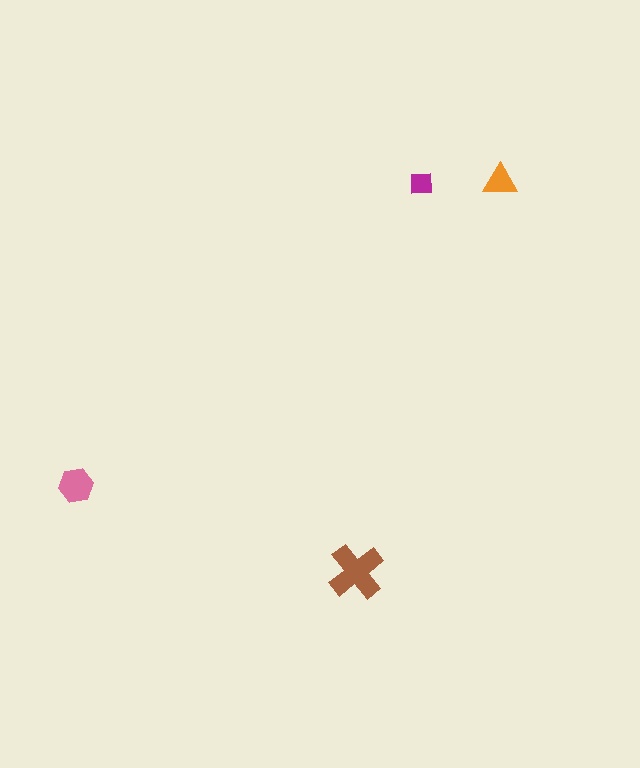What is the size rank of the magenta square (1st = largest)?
4th.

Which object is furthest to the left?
The pink hexagon is leftmost.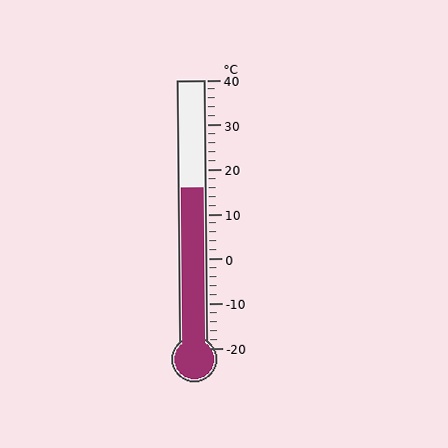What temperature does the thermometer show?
The thermometer shows approximately 16°C.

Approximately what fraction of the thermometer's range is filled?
The thermometer is filled to approximately 60% of its range.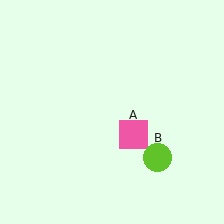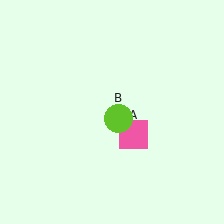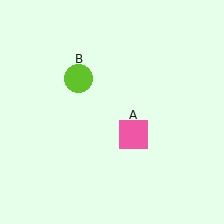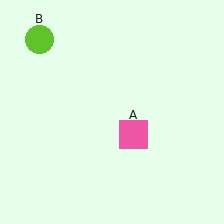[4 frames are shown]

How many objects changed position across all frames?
1 object changed position: lime circle (object B).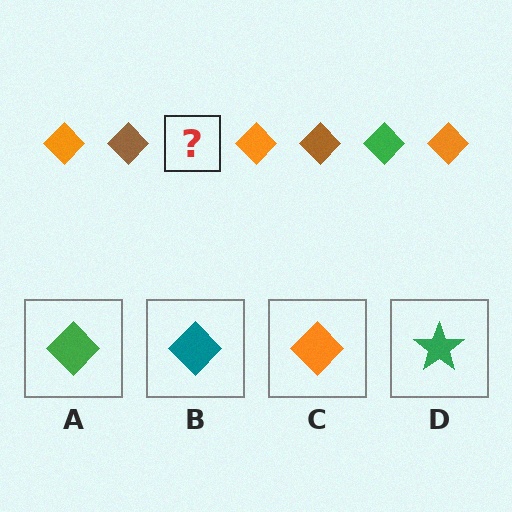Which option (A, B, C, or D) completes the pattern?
A.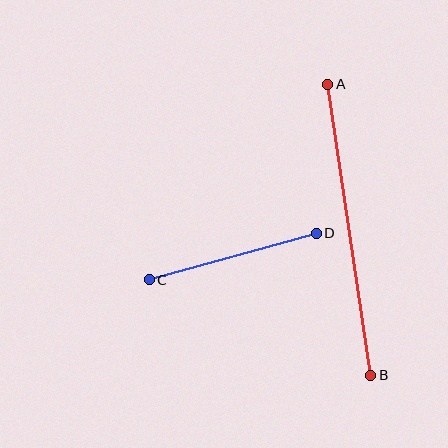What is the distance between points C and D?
The distance is approximately 173 pixels.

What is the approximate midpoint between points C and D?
The midpoint is at approximately (233, 256) pixels.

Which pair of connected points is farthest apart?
Points A and B are farthest apart.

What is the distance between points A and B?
The distance is approximately 295 pixels.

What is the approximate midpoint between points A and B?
The midpoint is at approximately (349, 230) pixels.